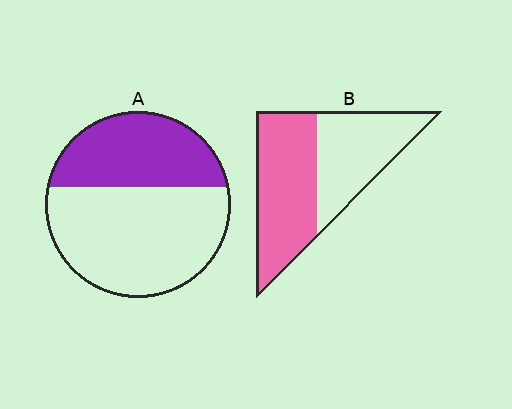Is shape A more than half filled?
No.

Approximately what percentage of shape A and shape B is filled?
A is approximately 40% and B is approximately 55%.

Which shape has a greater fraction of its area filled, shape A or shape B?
Shape B.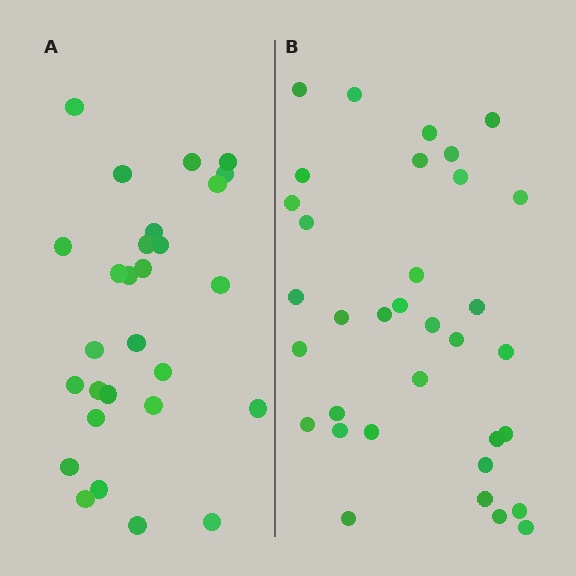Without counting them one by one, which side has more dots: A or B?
Region B (the right region) has more dots.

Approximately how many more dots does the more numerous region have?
Region B has about 6 more dots than region A.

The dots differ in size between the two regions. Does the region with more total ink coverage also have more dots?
No. Region A has more total ink coverage because its dots are larger, but region B actually contains more individual dots. Total area can be misleading — the number of items is what matters here.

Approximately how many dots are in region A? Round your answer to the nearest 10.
About 30 dots. (The exact count is 28, which rounds to 30.)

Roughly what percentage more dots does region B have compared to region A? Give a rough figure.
About 20% more.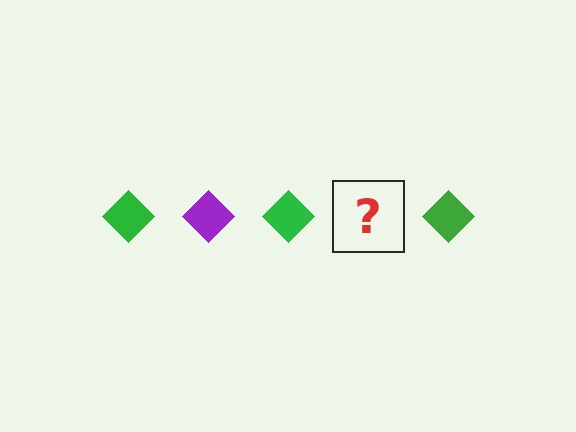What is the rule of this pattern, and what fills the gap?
The rule is that the pattern cycles through green, purple diamonds. The gap should be filled with a purple diamond.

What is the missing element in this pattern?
The missing element is a purple diamond.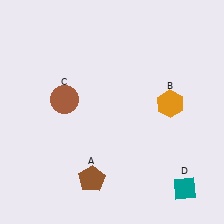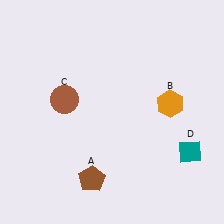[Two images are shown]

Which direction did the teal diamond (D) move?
The teal diamond (D) moved up.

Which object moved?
The teal diamond (D) moved up.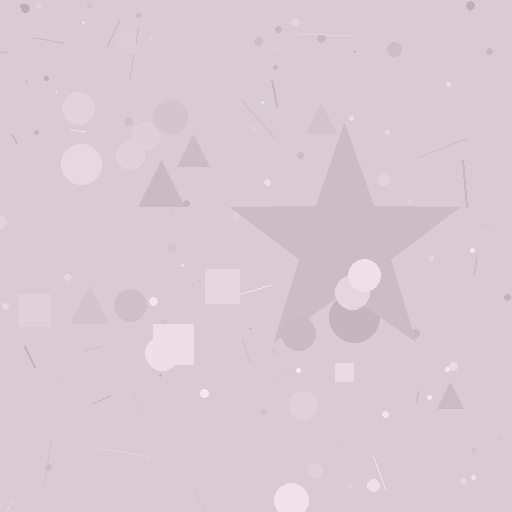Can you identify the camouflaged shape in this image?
The camouflaged shape is a star.